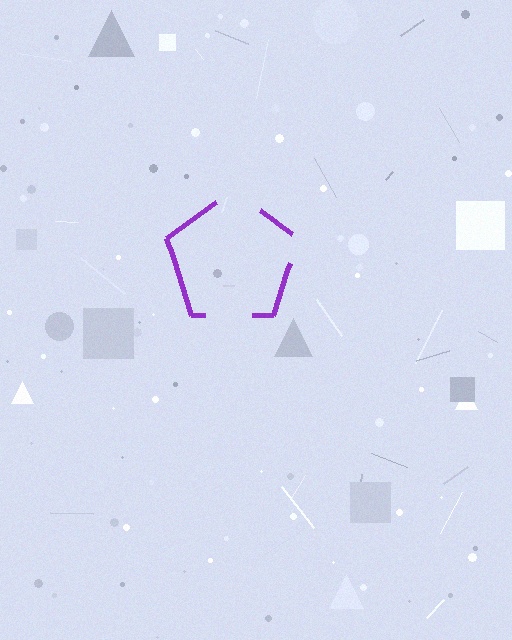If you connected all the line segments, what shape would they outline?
They would outline a pentagon.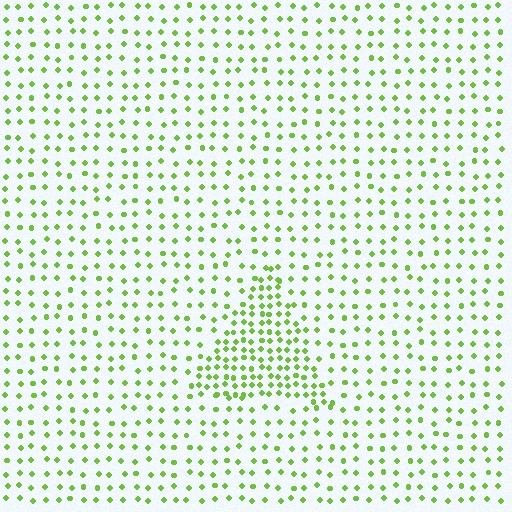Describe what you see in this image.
The image contains small lime elements arranged at two different densities. A triangle-shaped region is visible where the elements are more densely packed than the surrounding area.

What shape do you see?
I see a triangle.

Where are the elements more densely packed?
The elements are more densely packed inside the triangle boundary.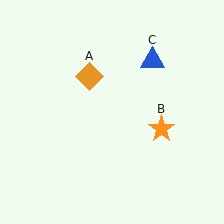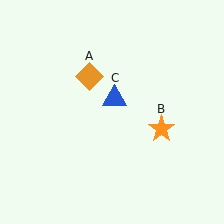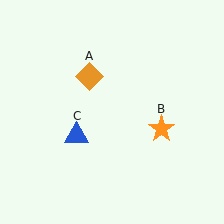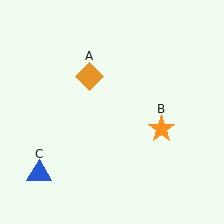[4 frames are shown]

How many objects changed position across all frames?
1 object changed position: blue triangle (object C).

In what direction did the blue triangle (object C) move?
The blue triangle (object C) moved down and to the left.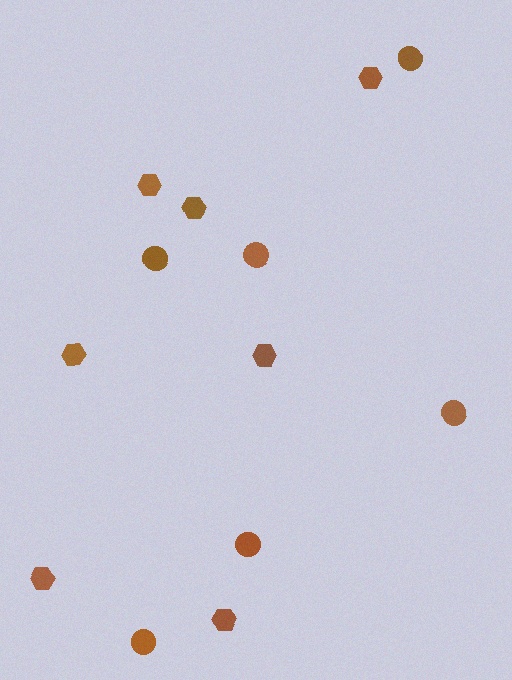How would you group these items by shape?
There are 2 groups: one group of circles (6) and one group of hexagons (7).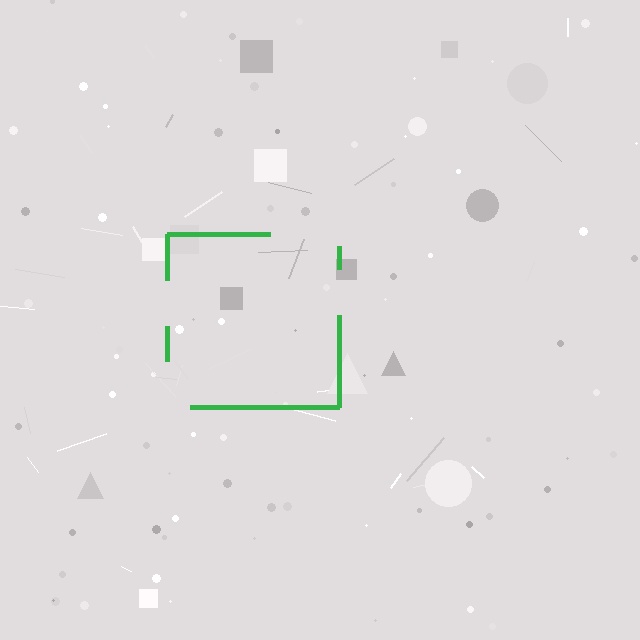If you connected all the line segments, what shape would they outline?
They would outline a square.